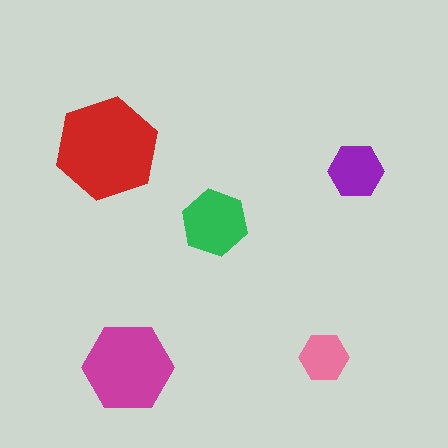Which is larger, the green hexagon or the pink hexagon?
The green one.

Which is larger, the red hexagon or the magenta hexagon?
The red one.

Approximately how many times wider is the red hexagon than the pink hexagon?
About 2 times wider.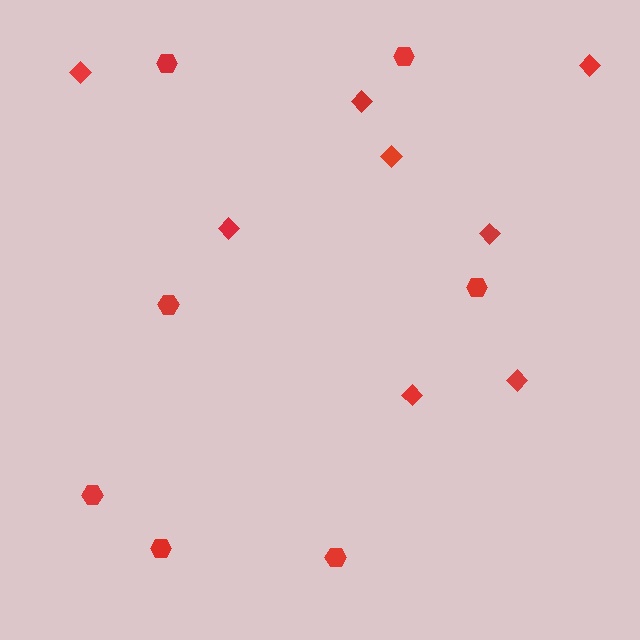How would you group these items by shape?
There are 2 groups: one group of hexagons (7) and one group of diamonds (8).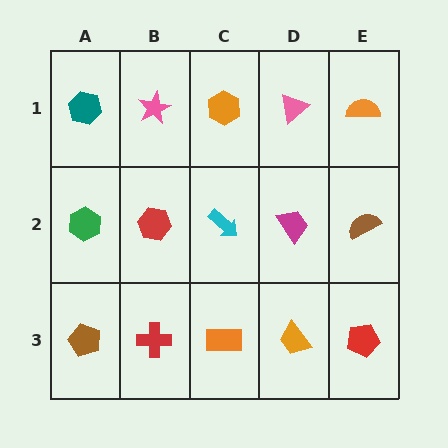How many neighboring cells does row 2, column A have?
3.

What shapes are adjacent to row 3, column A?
A green hexagon (row 2, column A), a red cross (row 3, column B).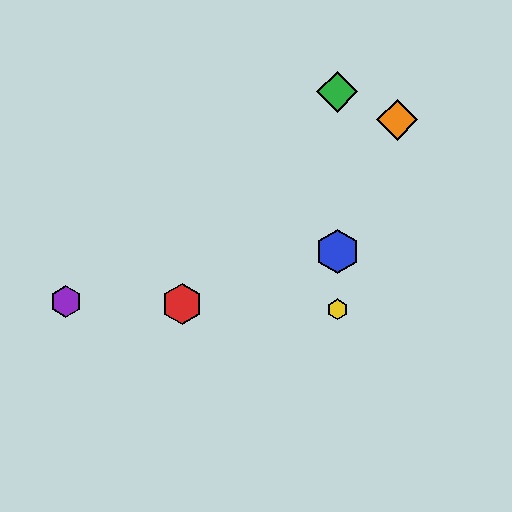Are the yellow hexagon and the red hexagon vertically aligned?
No, the yellow hexagon is at x≈337 and the red hexagon is at x≈182.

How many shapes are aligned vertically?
3 shapes (the blue hexagon, the green diamond, the yellow hexagon) are aligned vertically.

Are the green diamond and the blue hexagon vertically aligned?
Yes, both are at x≈337.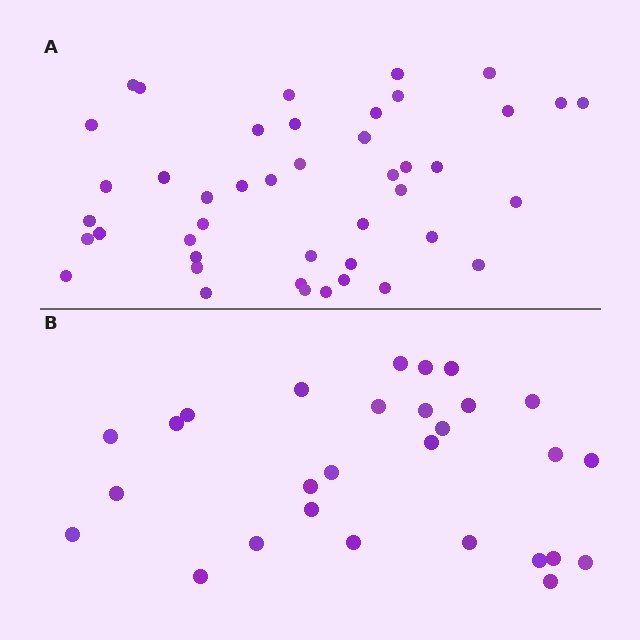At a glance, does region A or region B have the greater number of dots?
Region A (the top region) has more dots.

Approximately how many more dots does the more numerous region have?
Region A has approximately 15 more dots than region B.